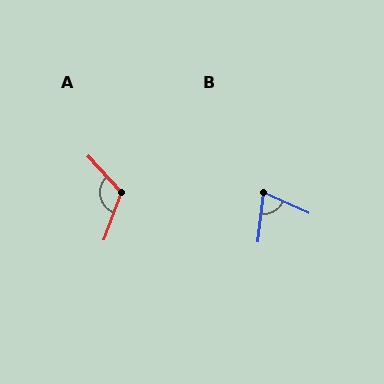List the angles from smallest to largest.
B (72°), A (117°).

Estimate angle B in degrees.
Approximately 72 degrees.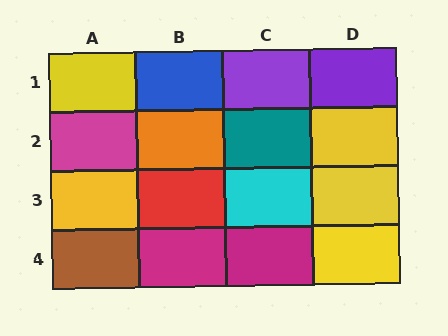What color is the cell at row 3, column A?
Yellow.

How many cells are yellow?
5 cells are yellow.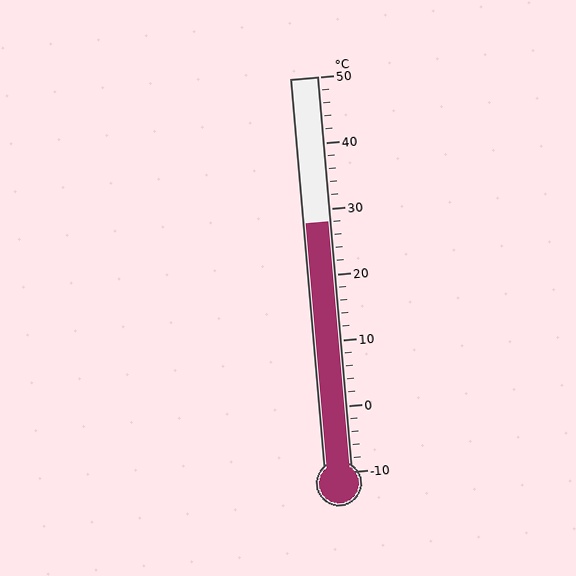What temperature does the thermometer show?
The thermometer shows approximately 28°C.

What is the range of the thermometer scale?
The thermometer scale ranges from -10°C to 50°C.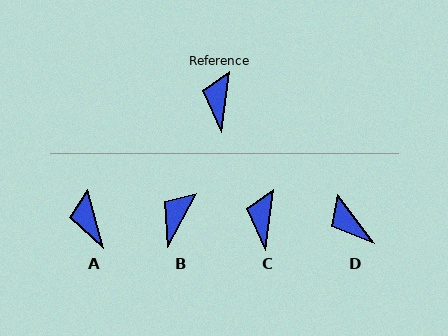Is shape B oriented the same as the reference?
No, it is off by about 21 degrees.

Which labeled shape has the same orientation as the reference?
C.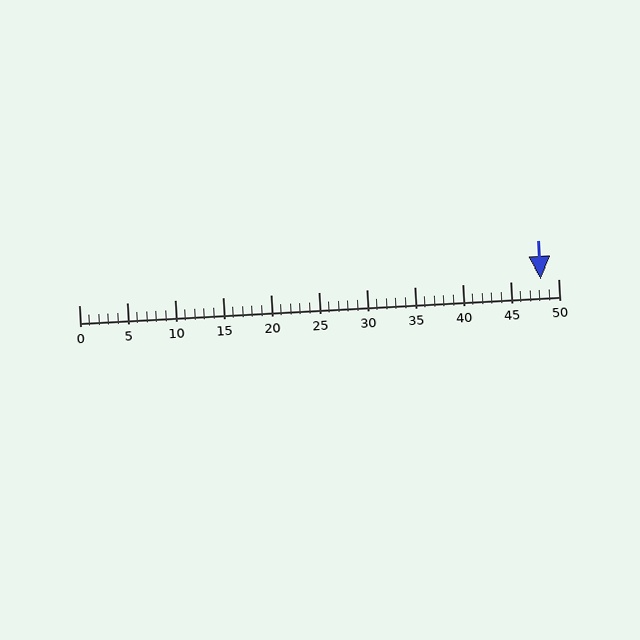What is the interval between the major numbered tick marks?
The major tick marks are spaced 5 units apart.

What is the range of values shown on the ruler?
The ruler shows values from 0 to 50.